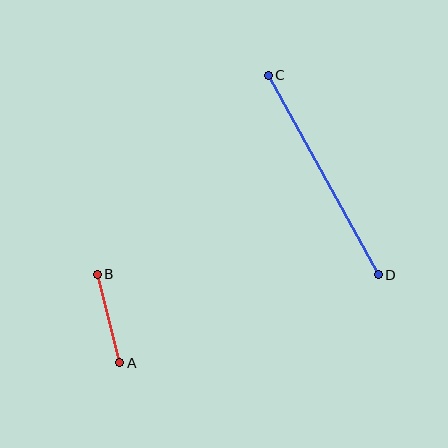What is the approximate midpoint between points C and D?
The midpoint is at approximately (323, 175) pixels.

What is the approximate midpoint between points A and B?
The midpoint is at approximately (108, 318) pixels.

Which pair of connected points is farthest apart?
Points C and D are farthest apart.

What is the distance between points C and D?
The distance is approximately 228 pixels.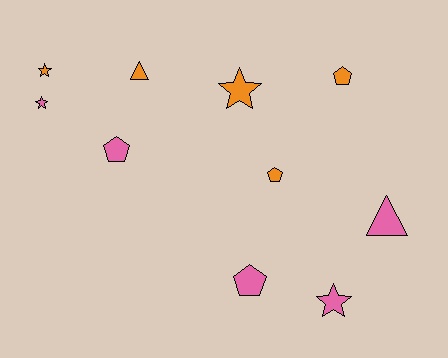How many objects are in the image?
There are 10 objects.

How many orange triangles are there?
There is 1 orange triangle.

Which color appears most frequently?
Orange, with 5 objects.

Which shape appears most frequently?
Star, with 4 objects.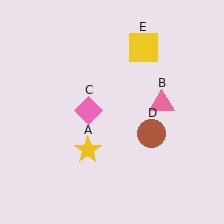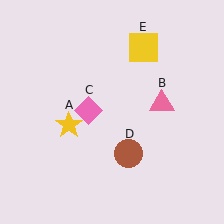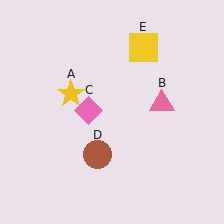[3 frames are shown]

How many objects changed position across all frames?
2 objects changed position: yellow star (object A), brown circle (object D).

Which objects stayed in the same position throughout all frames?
Pink triangle (object B) and pink diamond (object C) and yellow square (object E) remained stationary.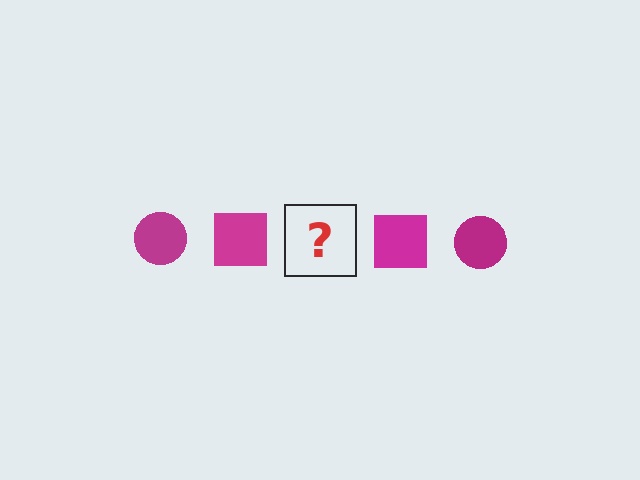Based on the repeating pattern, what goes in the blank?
The blank should be a magenta circle.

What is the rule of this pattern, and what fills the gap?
The rule is that the pattern cycles through circle, square shapes in magenta. The gap should be filled with a magenta circle.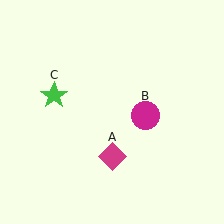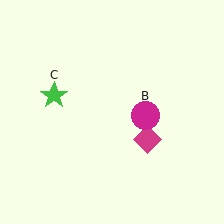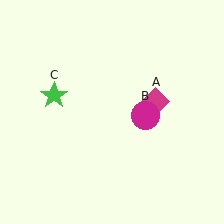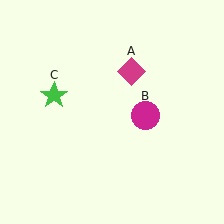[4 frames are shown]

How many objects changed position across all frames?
1 object changed position: magenta diamond (object A).